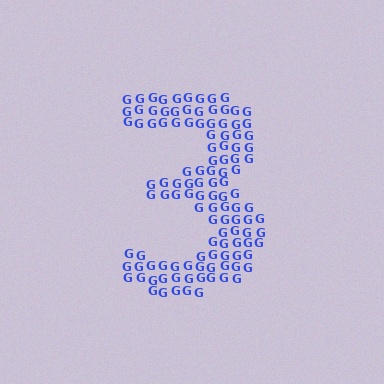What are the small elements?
The small elements are letter G's.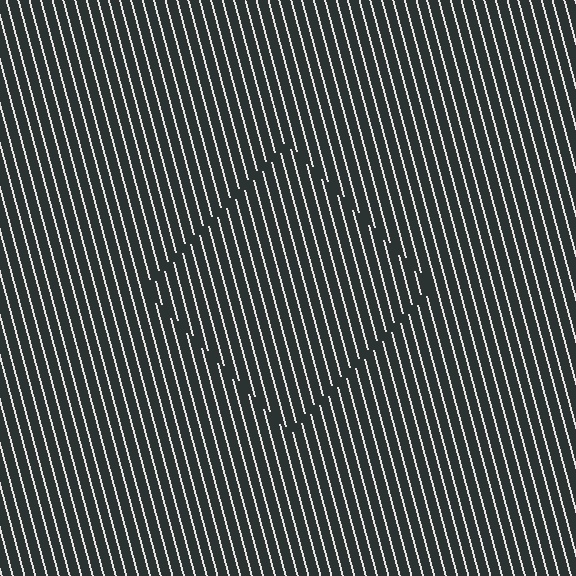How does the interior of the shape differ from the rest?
The interior of the shape contains the same grating, shifted by half a period — the contour is defined by the phase discontinuity where line-ends from the inner and outer gratings abut.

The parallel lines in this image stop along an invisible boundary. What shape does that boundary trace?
An illusory square. The interior of the shape contains the same grating, shifted by half a period — the contour is defined by the phase discontinuity where line-ends from the inner and outer gratings abut.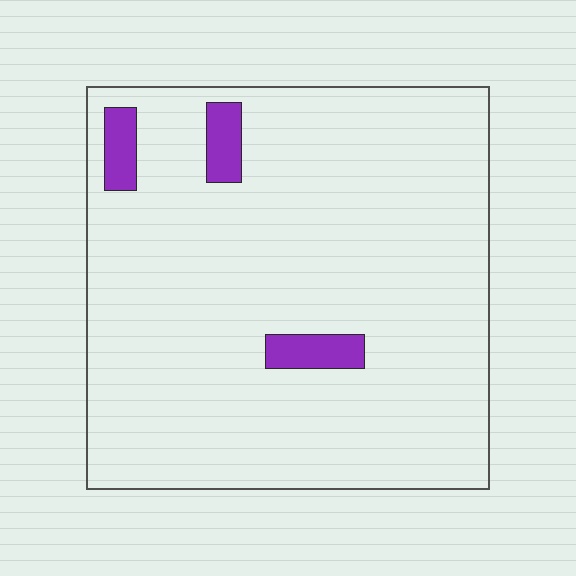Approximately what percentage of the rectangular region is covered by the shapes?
Approximately 5%.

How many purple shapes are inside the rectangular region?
3.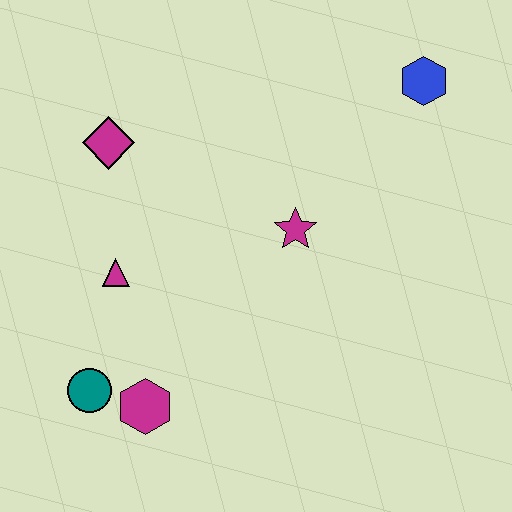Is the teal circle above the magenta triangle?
No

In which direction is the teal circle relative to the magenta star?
The teal circle is to the left of the magenta star.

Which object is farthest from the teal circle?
The blue hexagon is farthest from the teal circle.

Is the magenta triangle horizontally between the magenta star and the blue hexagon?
No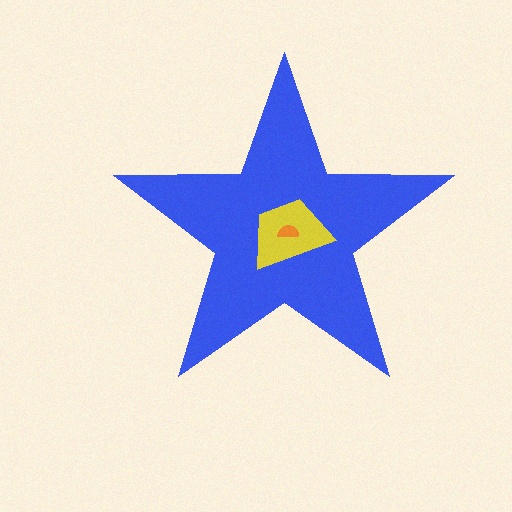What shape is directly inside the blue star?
The yellow trapezoid.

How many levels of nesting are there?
3.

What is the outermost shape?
The blue star.